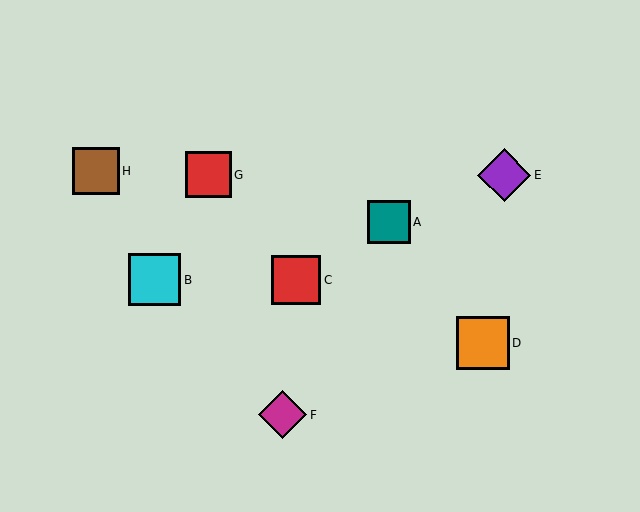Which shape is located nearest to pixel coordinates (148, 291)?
The cyan square (labeled B) at (154, 280) is nearest to that location.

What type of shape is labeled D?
Shape D is an orange square.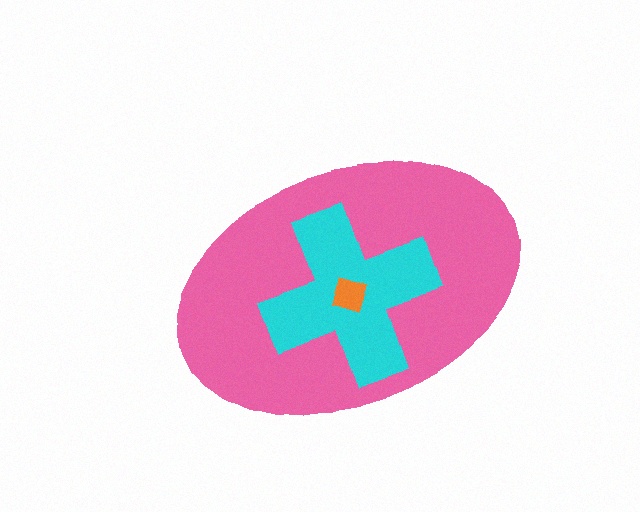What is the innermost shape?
The orange diamond.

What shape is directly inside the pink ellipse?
The cyan cross.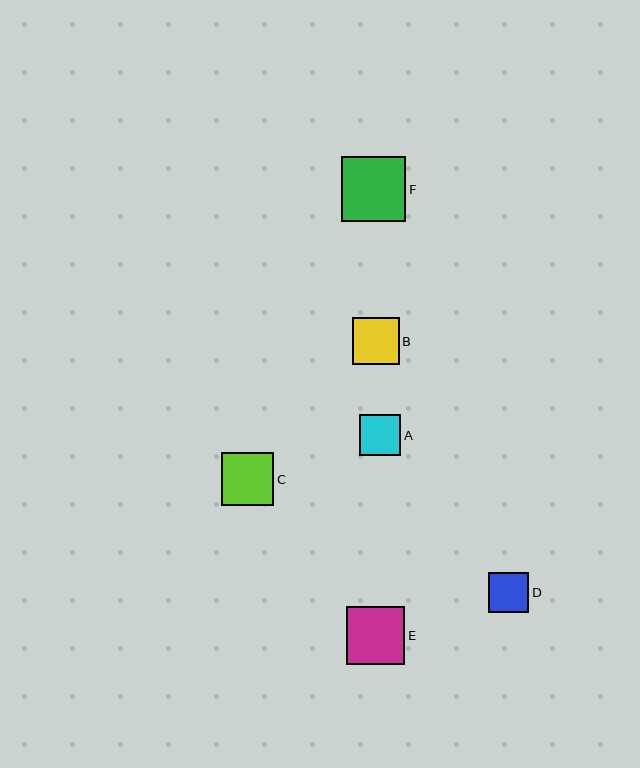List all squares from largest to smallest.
From largest to smallest: F, E, C, B, A, D.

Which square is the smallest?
Square D is the smallest with a size of approximately 40 pixels.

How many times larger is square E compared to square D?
Square E is approximately 1.5 times the size of square D.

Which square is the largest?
Square F is the largest with a size of approximately 64 pixels.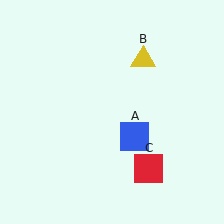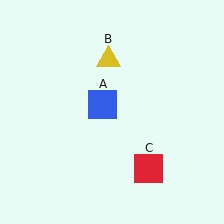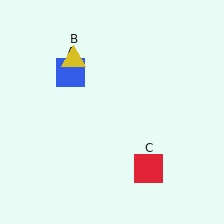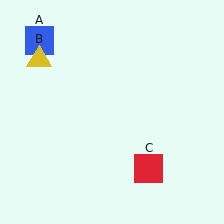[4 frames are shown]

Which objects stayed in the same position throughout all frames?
Red square (object C) remained stationary.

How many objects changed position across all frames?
2 objects changed position: blue square (object A), yellow triangle (object B).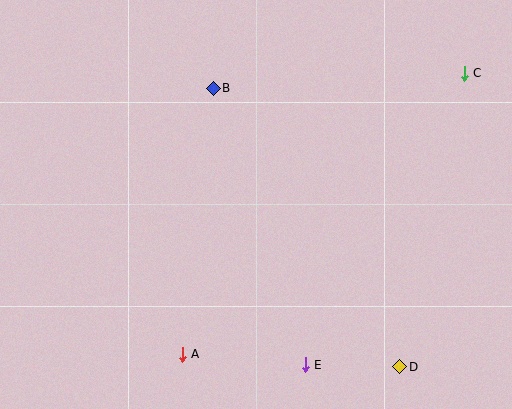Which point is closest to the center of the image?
Point B at (213, 88) is closest to the center.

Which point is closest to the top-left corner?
Point B is closest to the top-left corner.